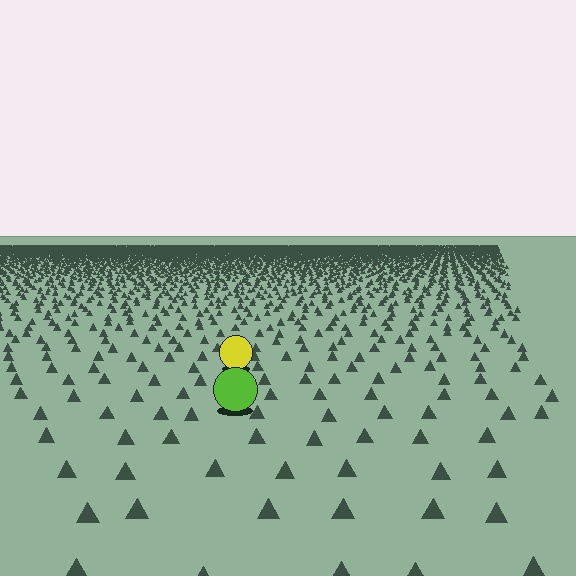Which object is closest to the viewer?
The lime circle is closest. The texture marks near it are larger and more spread out.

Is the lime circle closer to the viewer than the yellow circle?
Yes. The lime circle is closer — you can tell from the texture gradient: the ground texture is coarser near it.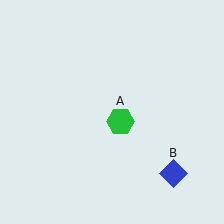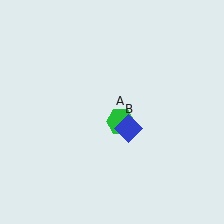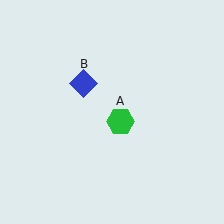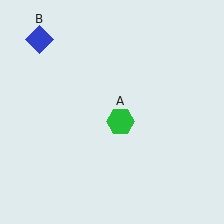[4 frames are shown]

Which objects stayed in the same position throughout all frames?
Green hexagon (object A) remained stationary.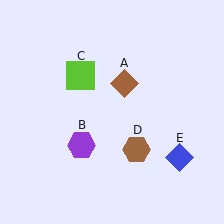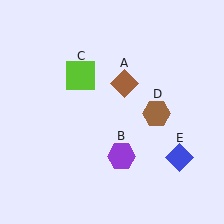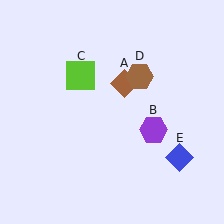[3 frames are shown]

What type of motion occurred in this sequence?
The purple hexagon (object B), brown hexagon (object D) rotated counterclockwise around the center of the scene.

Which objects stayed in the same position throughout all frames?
Brown diamond (object A) and lime square (object C) and blue diamond (object E) remained stationary.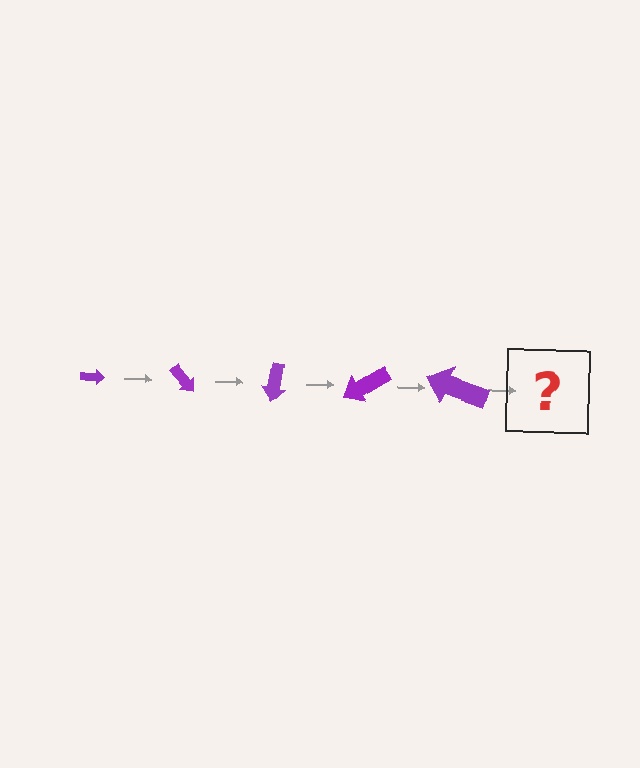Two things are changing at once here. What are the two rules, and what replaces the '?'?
The two rules are that the arrow grows larger each step and it rotates 50 degrees each step. The '?' should be an arrow, larger than the previous one and rotated 250 degrees from the start.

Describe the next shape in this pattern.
It should be an arrow, larger than the previous one and rotated 250 degrees from the start.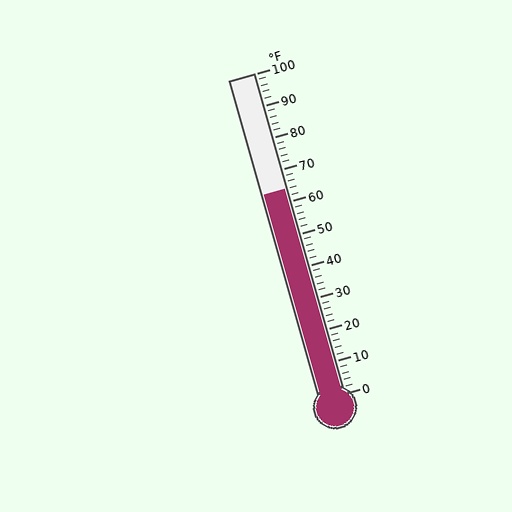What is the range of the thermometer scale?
The thermometer scale ranges from 0°F to 100°F.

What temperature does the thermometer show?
The thermometer shows approximately 64°F.